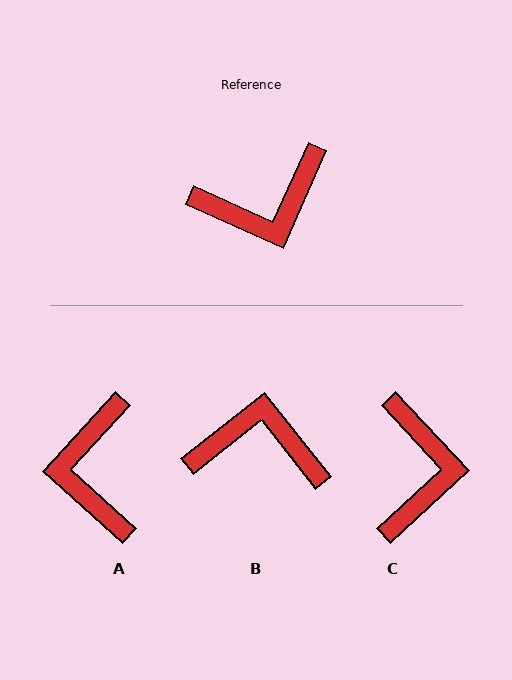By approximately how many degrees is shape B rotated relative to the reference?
Approximately 153 degrees counter-clockwise.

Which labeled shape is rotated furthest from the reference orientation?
B, about 153 degrees away.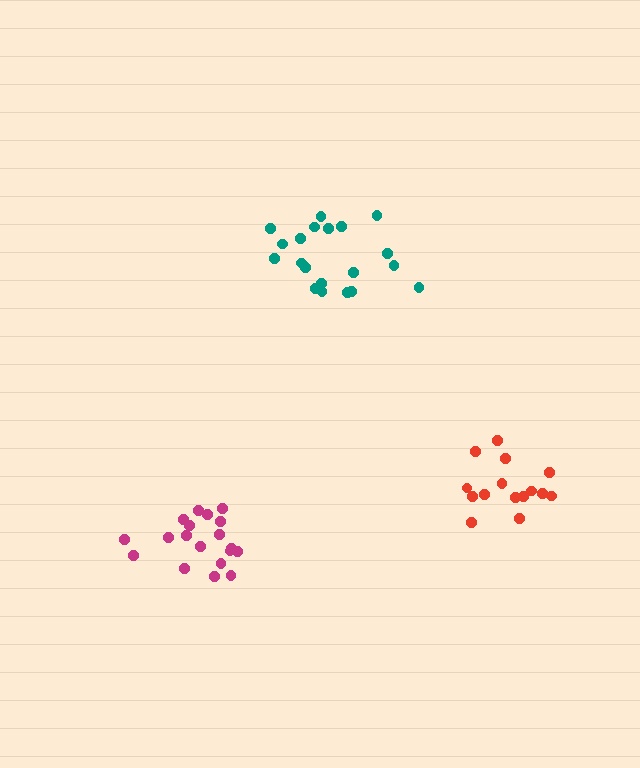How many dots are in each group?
Group 1: 20 dots, Group 2: 15 dots, Group 3: 19 dots (54 total).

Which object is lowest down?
The magenta cluster is bottommost.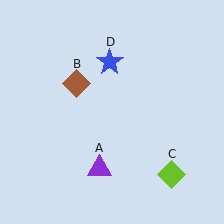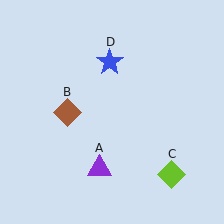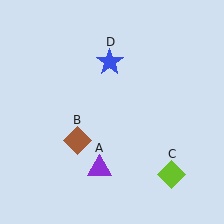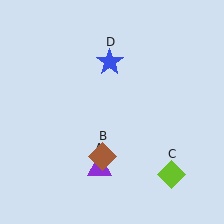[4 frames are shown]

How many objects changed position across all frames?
1 object changed position: brown diamond (object B).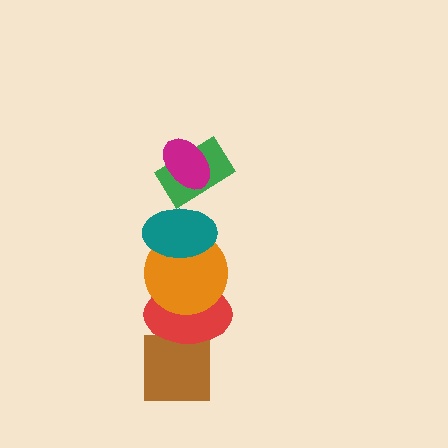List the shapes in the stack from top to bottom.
From top to bottom: the magenta ellipse, the green rectangle, the teal ellipse, the orange circle, the red ellipse, the brown square.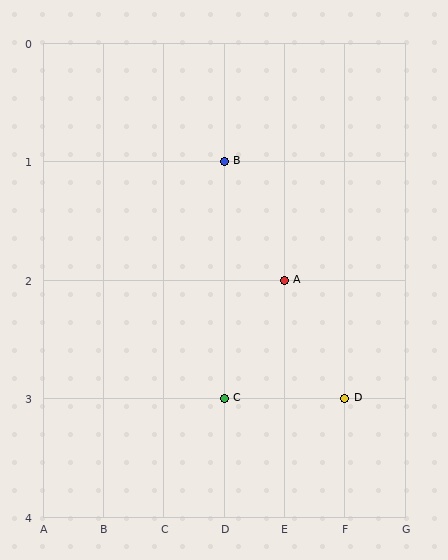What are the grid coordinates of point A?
Point A is at grid coordinates (E, 2).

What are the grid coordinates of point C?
Point C is at grid coordinates (D, 3).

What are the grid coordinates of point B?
Point B is at grid coordinates (D, 1).